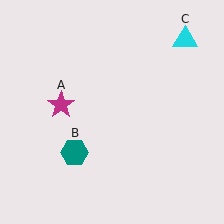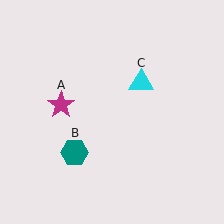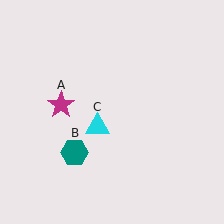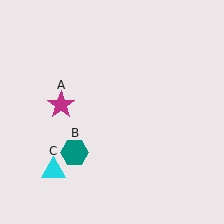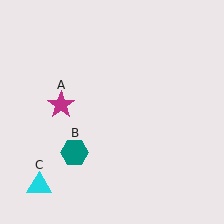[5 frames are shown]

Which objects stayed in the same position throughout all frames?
Magenta star (object A) and teal hexagon (object B) remained stationary.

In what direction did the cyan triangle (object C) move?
The cyan triangle (object C) moved down and to the left.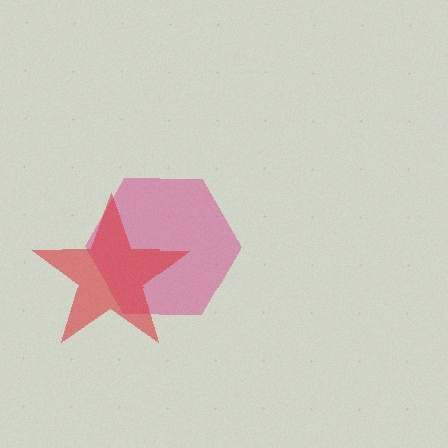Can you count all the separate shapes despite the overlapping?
Yes, there are 2 separate shapes.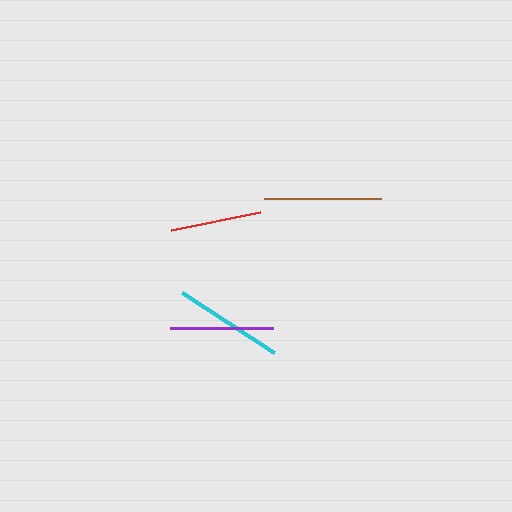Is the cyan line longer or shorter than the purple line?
The cyan line is longer than the purple line.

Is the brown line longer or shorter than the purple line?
The brown line is longer than the purple line.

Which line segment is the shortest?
The red line is the shortest at approximately 91 pixels.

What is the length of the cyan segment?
The cyan segment is approximately 110 pixels long.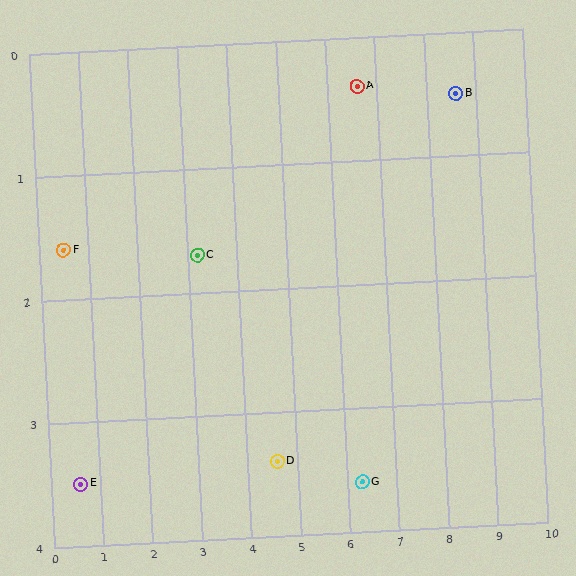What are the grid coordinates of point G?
Point G is at approximately (6.3, 3.6).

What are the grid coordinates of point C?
Point C is at approximately (3.2, 1.7).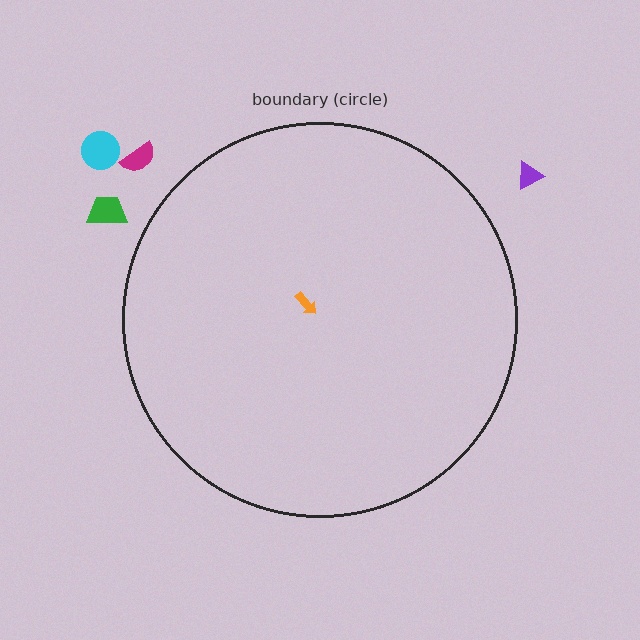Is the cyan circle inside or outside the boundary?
Outside.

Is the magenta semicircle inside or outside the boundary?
Outside.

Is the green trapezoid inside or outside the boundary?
Outside.